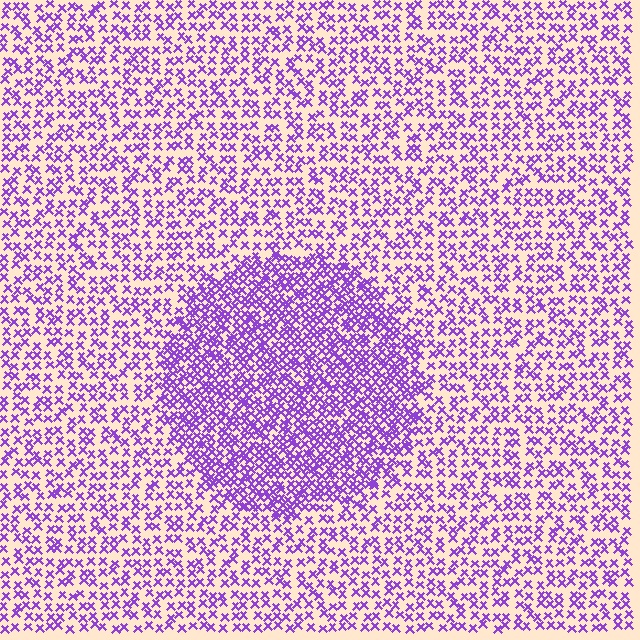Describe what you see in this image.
The image contains small purple elements arranged at two different densities. A circle-shaped region is visible where the elements are more densely packed than the surrounding area.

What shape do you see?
I see a circle.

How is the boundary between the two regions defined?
The boundary is defined by a change in element density (approximately 2.0x ratio). All elements are the same color, size, and shape.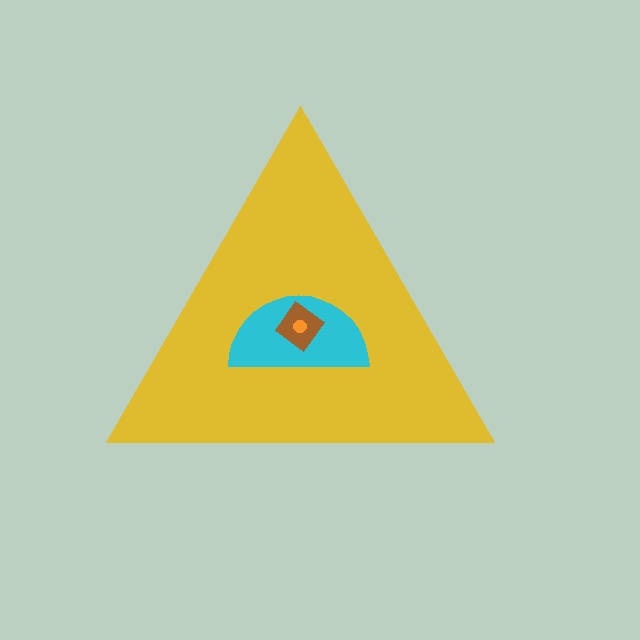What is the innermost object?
The orange circle.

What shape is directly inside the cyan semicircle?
The brown diamond.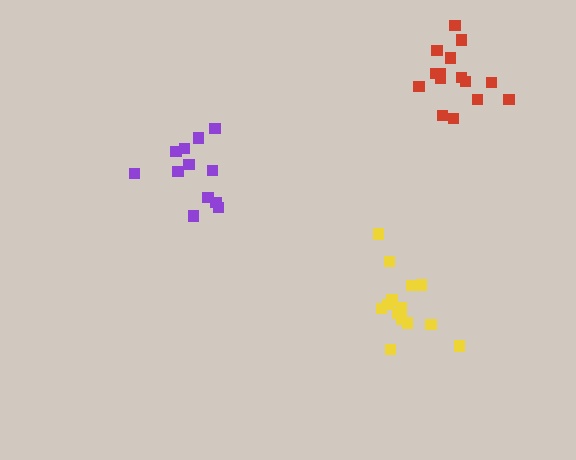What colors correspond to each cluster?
The clusters are colored: purple, yellow, red.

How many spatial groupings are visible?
There are 3 spatial groupings.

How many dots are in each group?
Group 1: 12 dots, Group 2: 15 dots, Group 3: 15 dots (42 total).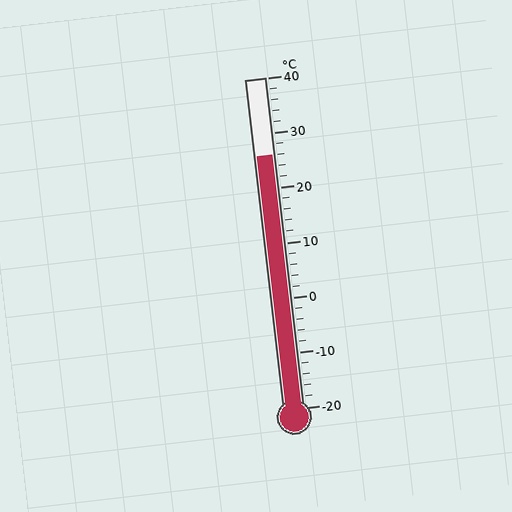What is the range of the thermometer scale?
The thermometer scale ranges from -20°C to 40°C.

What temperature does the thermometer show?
The thermometer shows approximately 26°C.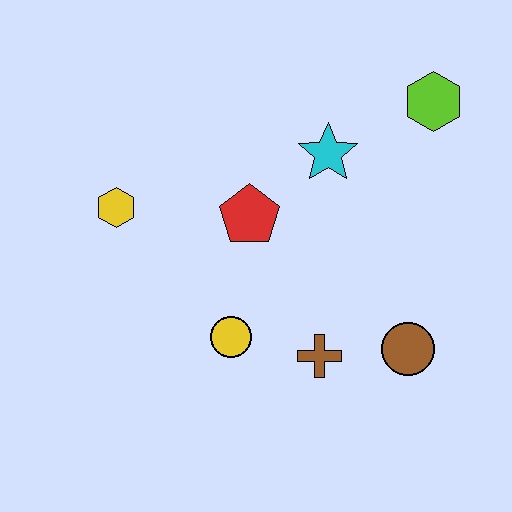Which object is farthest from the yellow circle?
The lime hexagon is farthest from the yellow circle.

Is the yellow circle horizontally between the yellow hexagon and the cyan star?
Yes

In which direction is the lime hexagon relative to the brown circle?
The lime hexagon is above the brown circle.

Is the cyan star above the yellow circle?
Yes